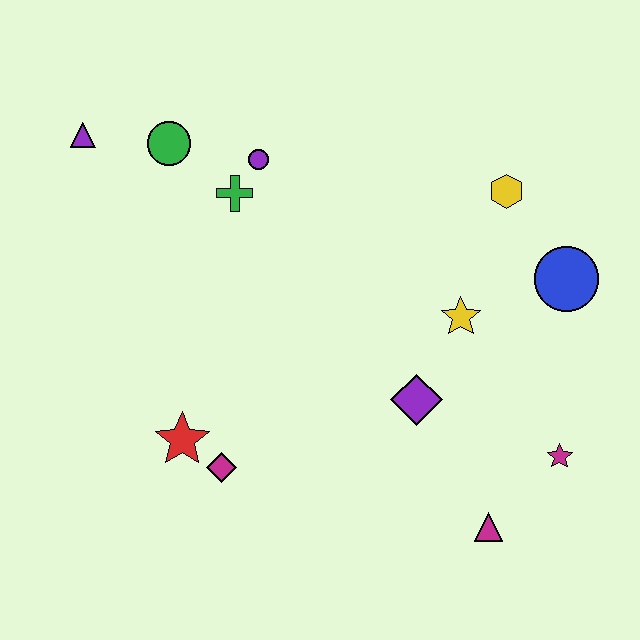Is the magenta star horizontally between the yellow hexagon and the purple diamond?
No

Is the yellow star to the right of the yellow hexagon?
No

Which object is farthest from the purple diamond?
The purple triangle is farthest from the purple diamond.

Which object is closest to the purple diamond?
The yellow star is closest to the purple diamond.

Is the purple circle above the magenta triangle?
Yes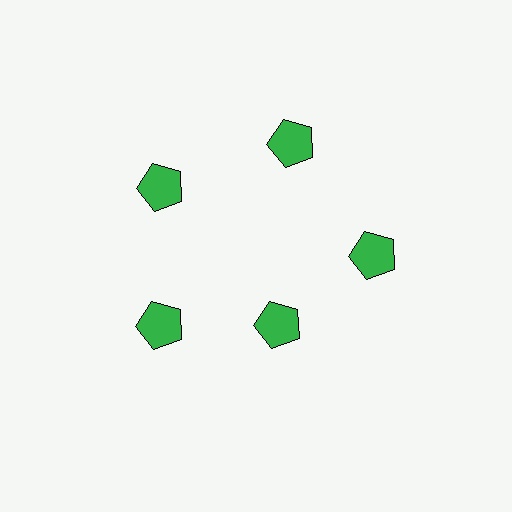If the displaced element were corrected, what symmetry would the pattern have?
It would have 5-fold rotational symmetry — the pattern would map onto itself every 72 degrees.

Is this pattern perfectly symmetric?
No. The 5 green pentagons are arranged in a ring, but one element near the 5 o'clock position is pulled inward toward the center, breaking the 5-fold rotational symmetry.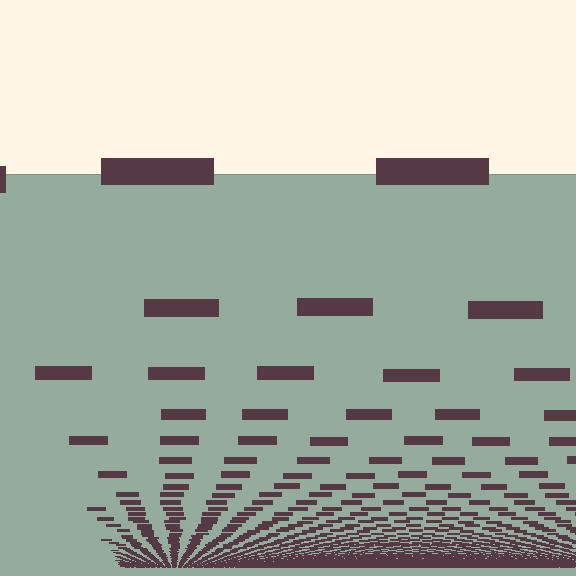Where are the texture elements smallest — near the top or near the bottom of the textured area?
Near the bottom.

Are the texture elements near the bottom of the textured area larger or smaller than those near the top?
Smaller. The gradient is inverted — elements near the bottom are smaller and denser.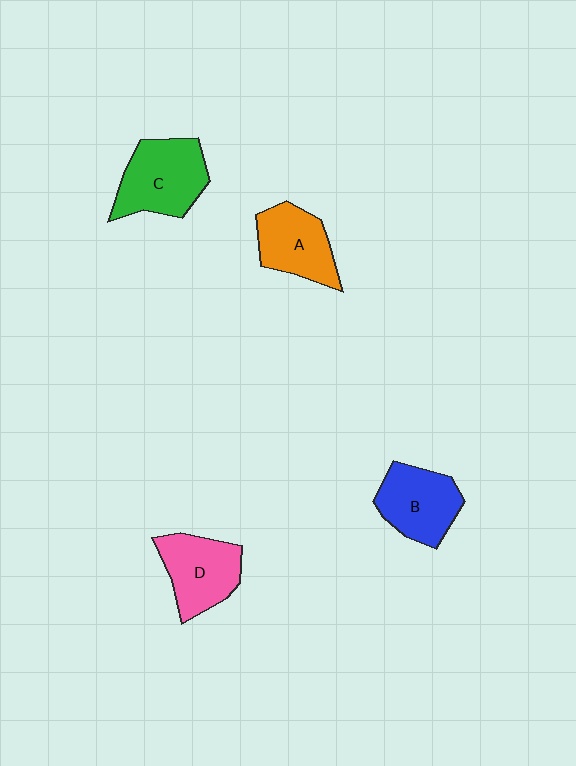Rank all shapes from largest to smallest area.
From largest to smallest: C (green), D (pink), B (blue), A (orange).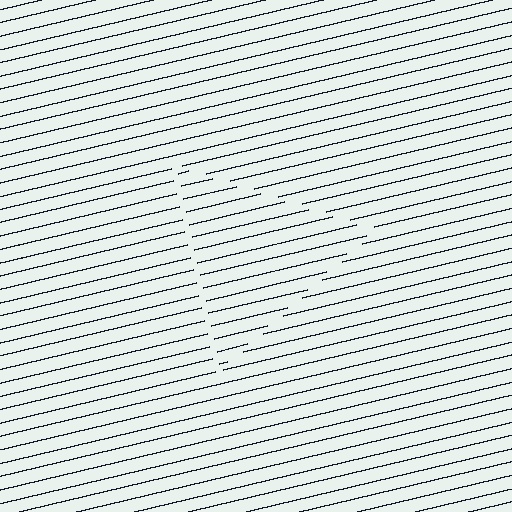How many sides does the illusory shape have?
3 sides — the line-ends trace a triangle.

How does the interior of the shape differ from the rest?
The interior of the shape contains the same grating, shifted by half a period — the contour is defined by the phase discontinuity where line-ends from the inner and outer gratings abut.